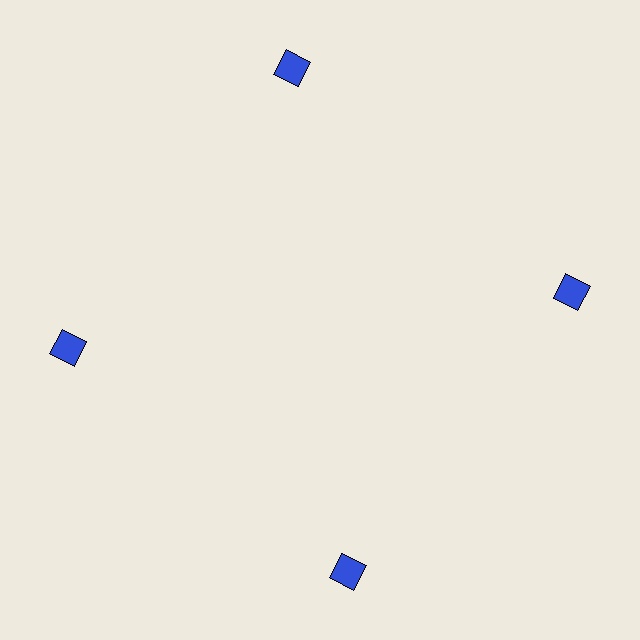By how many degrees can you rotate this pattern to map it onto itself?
The pattern maps onto itself every 90 degrees of rotation.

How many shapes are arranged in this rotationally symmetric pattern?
There are 4 shapes, arranged in 4 groups of 1.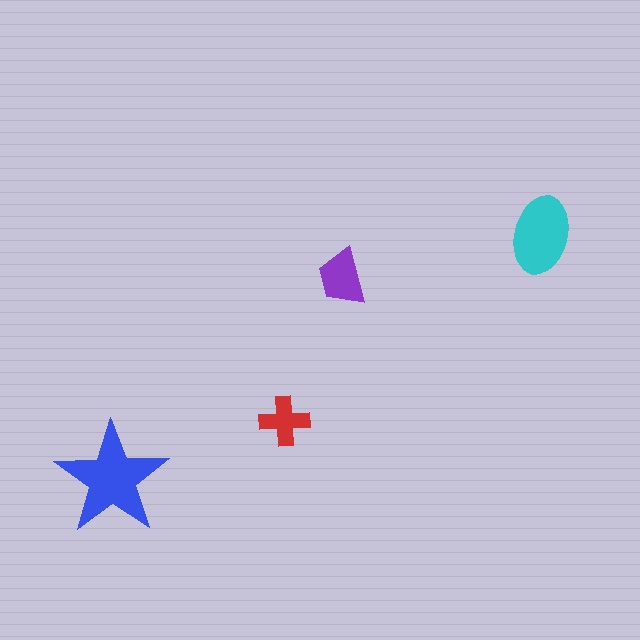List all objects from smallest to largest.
The red cross, the purple trapezoid, the cyan ellipse, the blue star.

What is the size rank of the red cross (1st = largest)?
4th.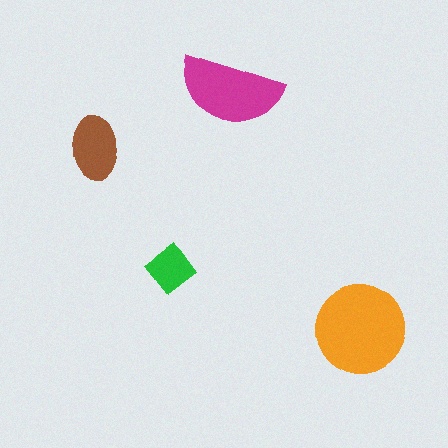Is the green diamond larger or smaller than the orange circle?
Smaller.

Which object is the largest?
The orange circle.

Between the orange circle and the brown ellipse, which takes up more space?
The orange circle.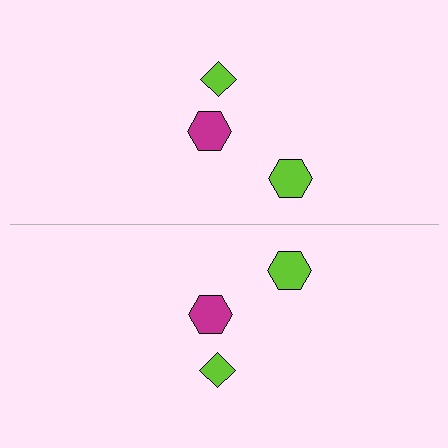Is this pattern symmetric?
Yes, this pattern has bilateral (reflection) symmetry.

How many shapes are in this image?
There are 6 shapes in this image.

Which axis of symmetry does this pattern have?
The pattern has a horizontal axis of symmetry running through the center of the image.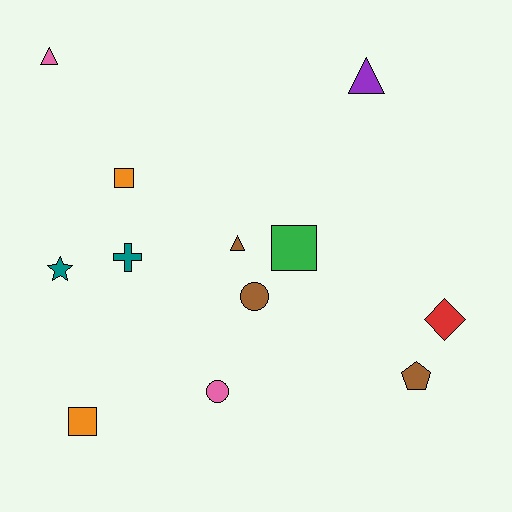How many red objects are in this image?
There is 1 red object.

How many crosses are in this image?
There is 1 cross.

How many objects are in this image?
There are 12 objects.